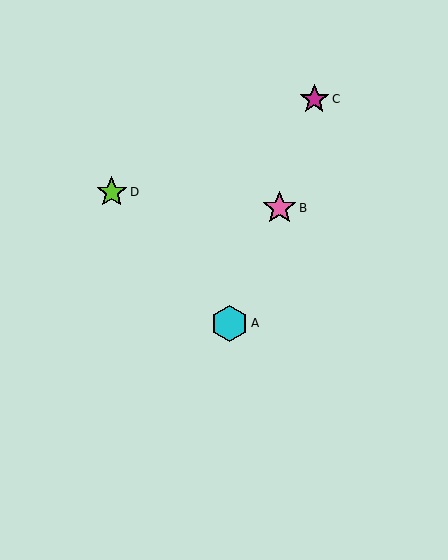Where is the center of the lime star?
The center of the lime star is at (112, 192).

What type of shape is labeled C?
Shape C is a magenta star.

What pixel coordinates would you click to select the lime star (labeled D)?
Click at (112, 192) to select the lime star D.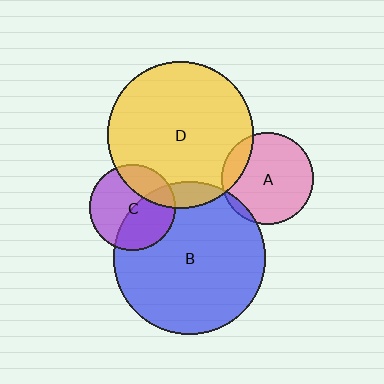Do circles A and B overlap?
Yes.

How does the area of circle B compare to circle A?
Approximately 2.7 times.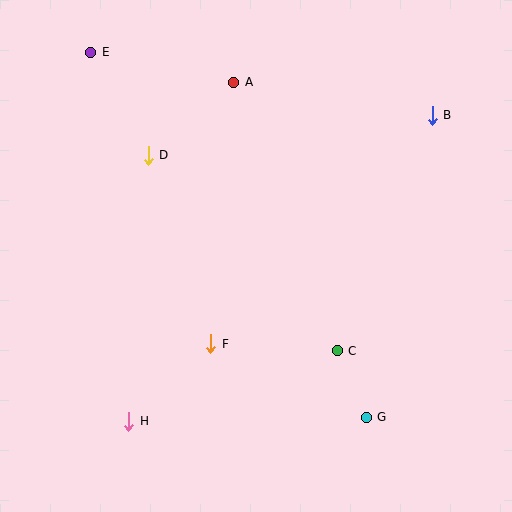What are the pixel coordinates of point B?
Point B is at (432, 115).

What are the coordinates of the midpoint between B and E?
The midpoint between B and E is at (262, 84).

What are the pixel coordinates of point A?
Point A is at (234, 82).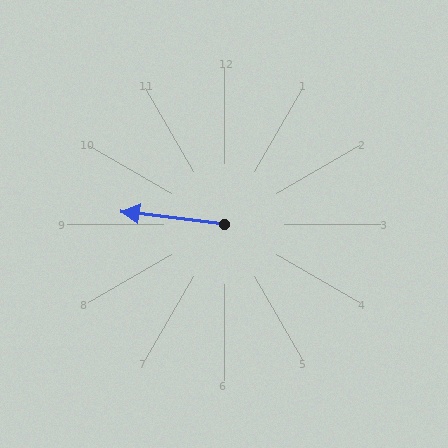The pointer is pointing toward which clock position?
Roughly 9 o'clock.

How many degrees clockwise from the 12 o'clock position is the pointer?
Approximately 277 degrees.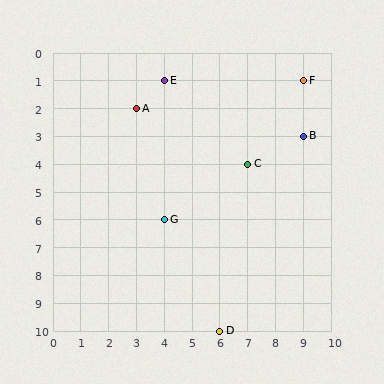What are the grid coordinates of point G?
Point G is at grid coordinates (4, 6).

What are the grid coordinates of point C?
Point C is at grid coordinates (7, 4).